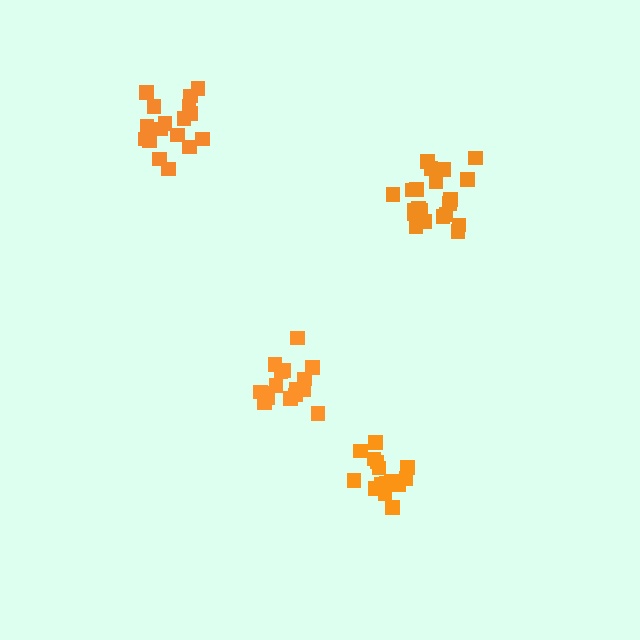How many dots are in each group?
Group 1: 16 dots, Group 2: 17 dots, Group 3: 21 dots, Group 4: 15 dots (69 total).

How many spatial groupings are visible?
There are 4 spatial groupings.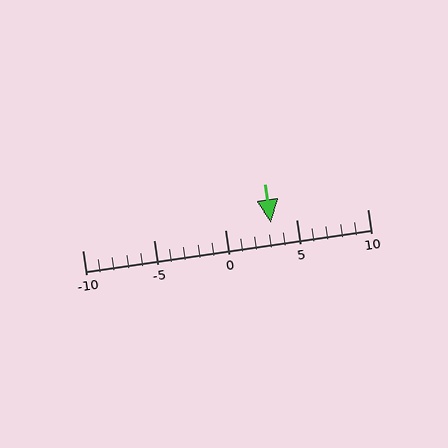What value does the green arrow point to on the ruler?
The green arrow points to approximately 3.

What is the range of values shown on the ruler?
The ruler shows values from -10 to 10.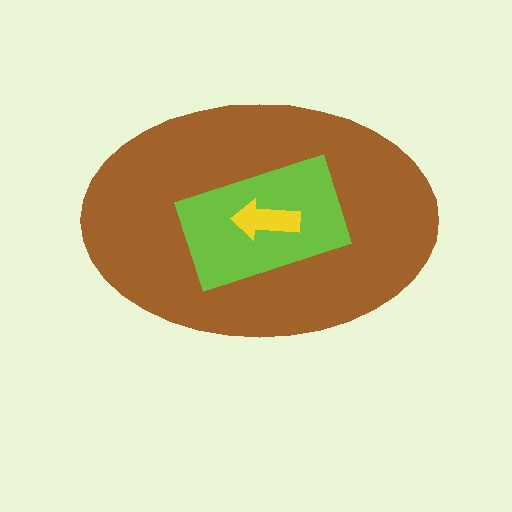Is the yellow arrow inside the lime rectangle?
Yes.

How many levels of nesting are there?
3.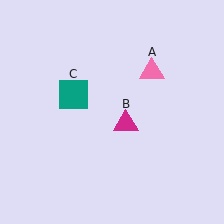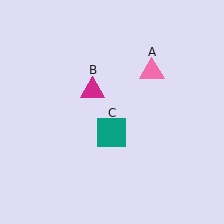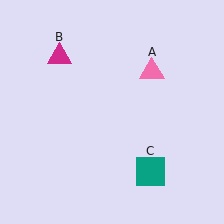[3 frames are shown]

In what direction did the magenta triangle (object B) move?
The magenta triangle (object B) moved up and to the left.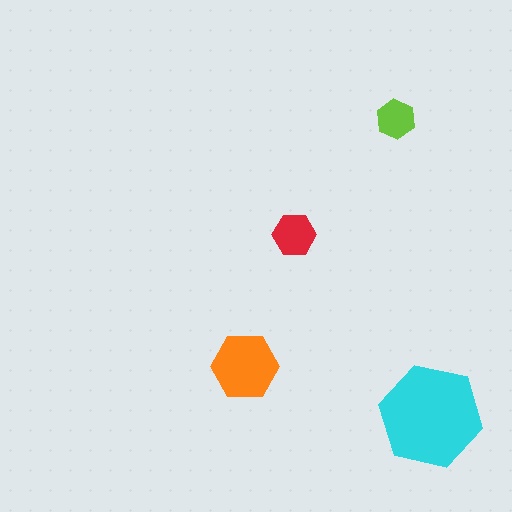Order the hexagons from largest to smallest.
the cyan one, the orange one, the red one, the lime one.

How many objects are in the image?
There are 4 objects in the image.